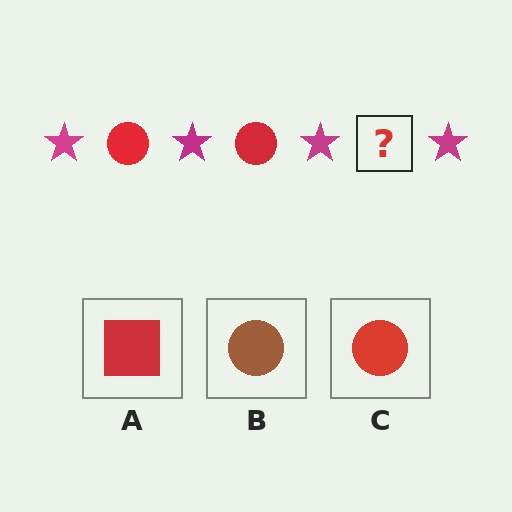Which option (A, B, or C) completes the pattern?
C.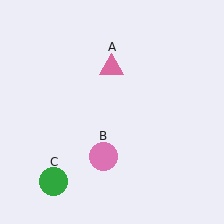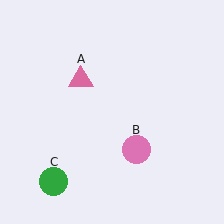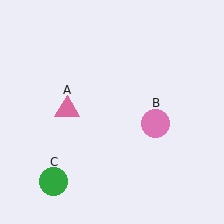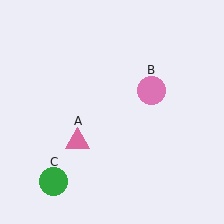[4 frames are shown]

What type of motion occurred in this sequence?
The pink triangle (object A), pink circle (object B) rotated counterclockwise around the center of the scene.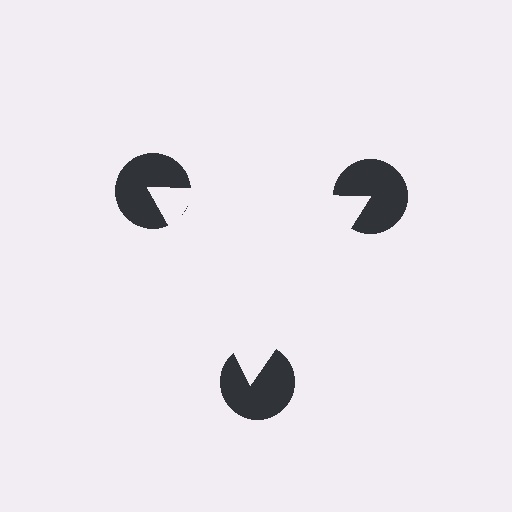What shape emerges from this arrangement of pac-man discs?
An illusory triangle — its edges are inferred from the aligned wedge cuts in the pac-man discs, not physically drawn.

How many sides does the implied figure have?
3 sides.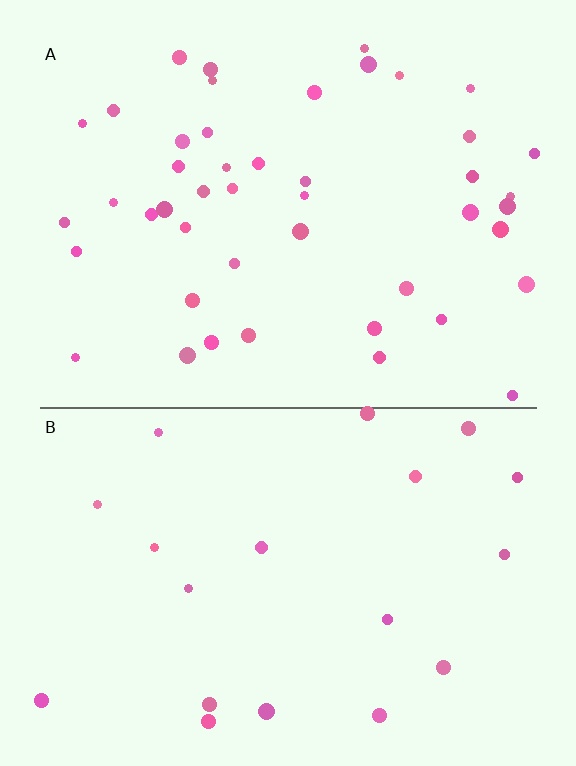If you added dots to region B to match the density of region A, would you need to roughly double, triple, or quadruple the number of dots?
Approximately double.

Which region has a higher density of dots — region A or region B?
A (the top).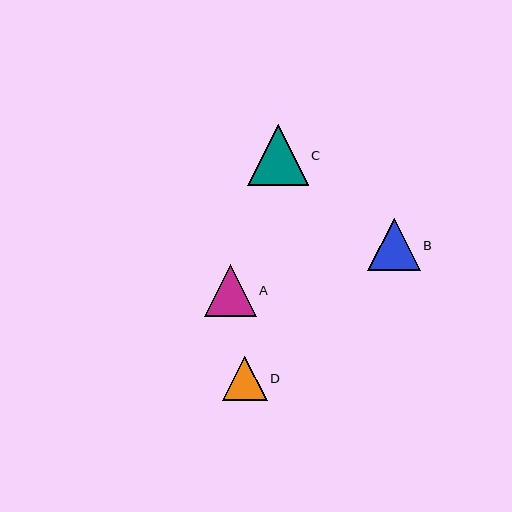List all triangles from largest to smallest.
From largest to smallest: C, A, B, D.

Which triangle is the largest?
Triangle C is the largest with a size of approximately 60 pixels.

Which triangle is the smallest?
Triangle D is the smallest with a size of approximately 44 pixels.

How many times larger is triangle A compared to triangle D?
Triangle A is approximately 1.2 times the size of triangle D.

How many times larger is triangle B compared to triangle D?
Triangle B is approximately 1.2 times the size of triangle D.